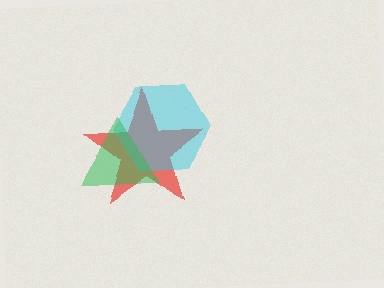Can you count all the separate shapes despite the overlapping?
Yes, there are 3 separate shapes.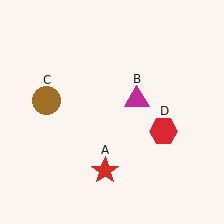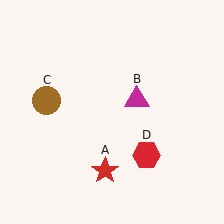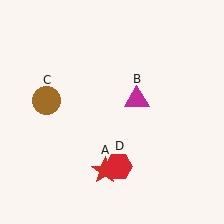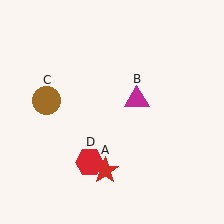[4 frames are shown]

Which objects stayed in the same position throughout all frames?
Red star (object A) and magenta triangle (object B) and brown circle (object C) remained stationary.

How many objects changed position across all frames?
1 object changed position: red hexagon (object D).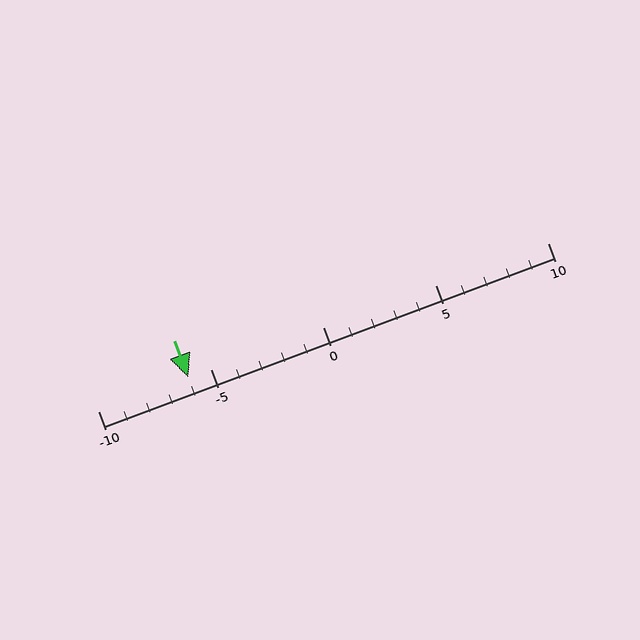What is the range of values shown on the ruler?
The ruler shows values from -10 to 10.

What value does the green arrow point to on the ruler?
The green arrow points to approximately -6.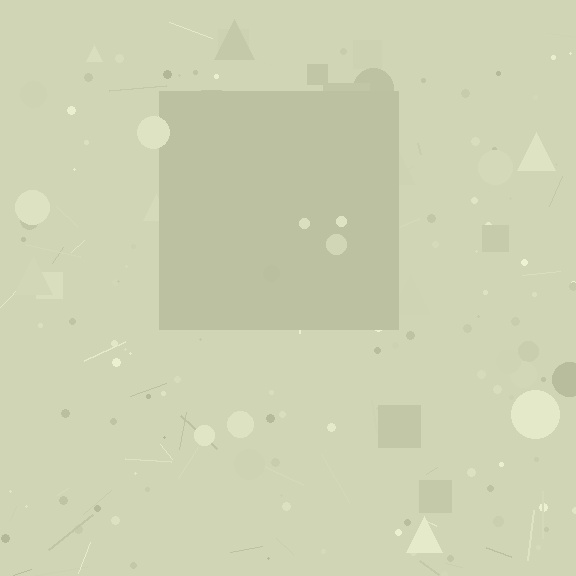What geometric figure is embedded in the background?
A square is embedded in the background.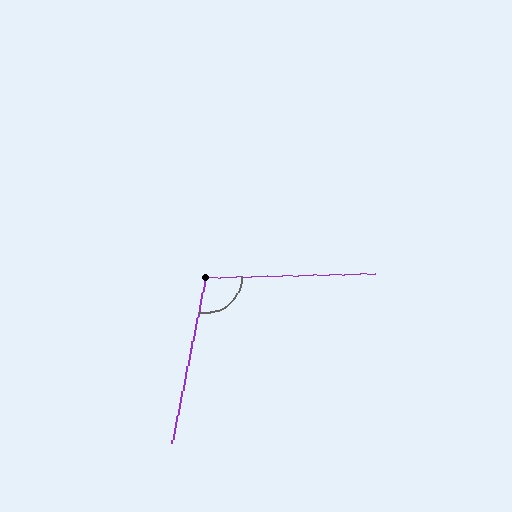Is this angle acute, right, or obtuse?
It is obtuse.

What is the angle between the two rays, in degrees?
Approximately 103 degrees.